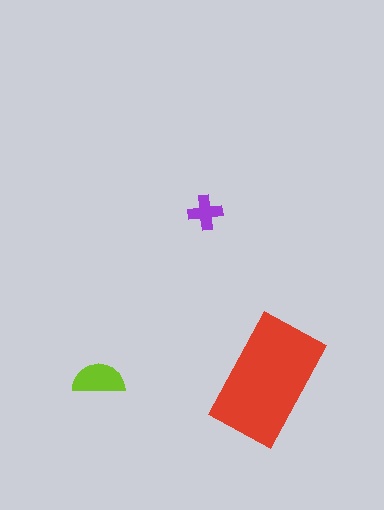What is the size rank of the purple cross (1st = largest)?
3rd.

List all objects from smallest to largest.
The purple cross, the lime semicircle, the red rectangle.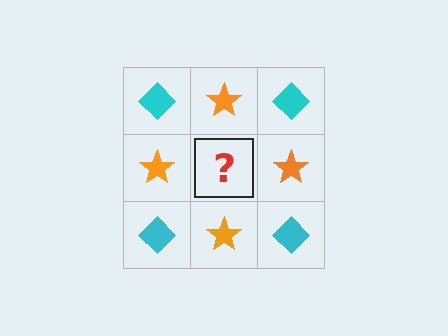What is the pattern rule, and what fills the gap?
The rule is that it alternates cyan diamond and orange star in a checkerboard pattern. The gap should be filled with a cyan diamond.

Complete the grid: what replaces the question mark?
The question mark should be replaced with a cyan diamond.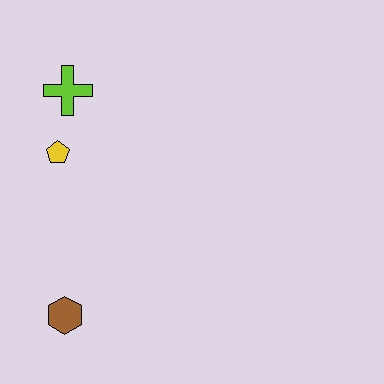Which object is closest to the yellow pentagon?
The lime cross is closest to the yellow pentagon.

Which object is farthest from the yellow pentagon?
The brown hexagon is farthest from the yellow pentagon.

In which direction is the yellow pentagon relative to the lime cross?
The yellow pentagon is below the lime cross.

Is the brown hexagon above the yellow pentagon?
No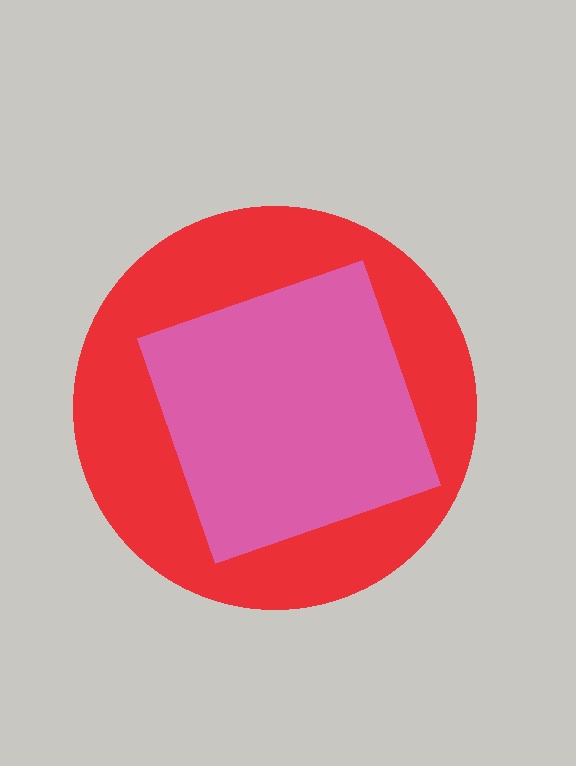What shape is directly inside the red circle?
The pink diamond.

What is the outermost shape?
The red circle.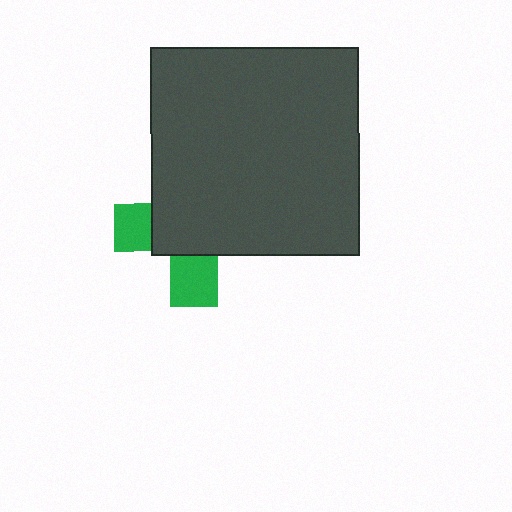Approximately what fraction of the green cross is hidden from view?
Roughly 67% of the green cross is hidden behind the dark gray square.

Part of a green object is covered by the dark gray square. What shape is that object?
It is a cross.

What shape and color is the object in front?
The object in front is a dark gray square.